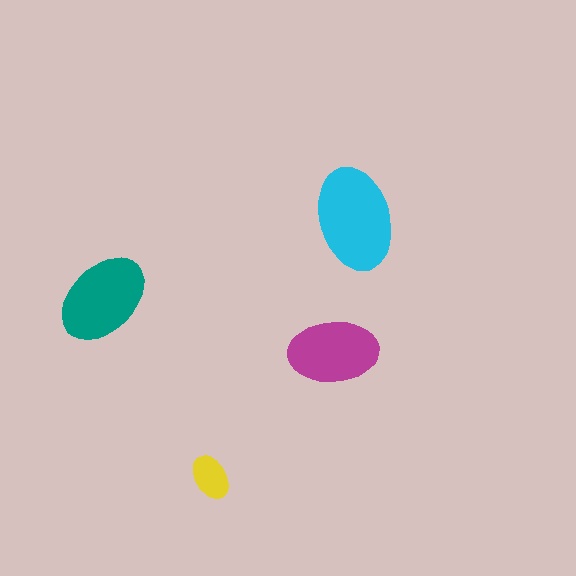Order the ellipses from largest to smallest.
the cyan one, the teal one, the magenta one, the yellow one.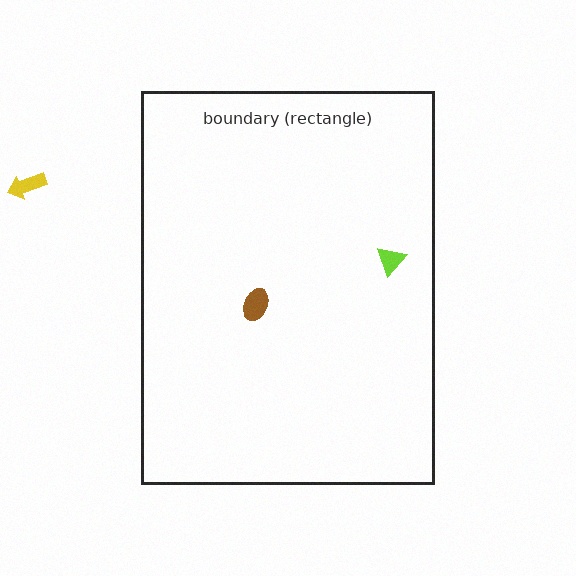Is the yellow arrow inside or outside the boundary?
Outside.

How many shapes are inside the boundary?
2 inside, 1 outside.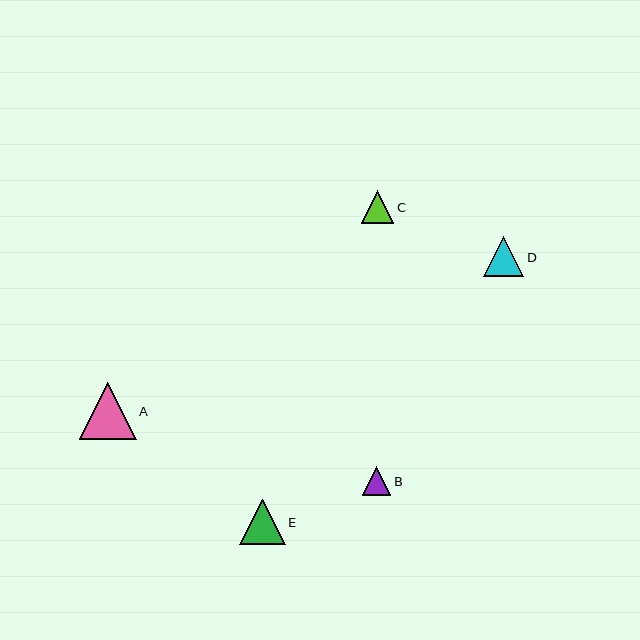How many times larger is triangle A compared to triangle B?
Triangle A is approximately 2.0 times the size of triangle B.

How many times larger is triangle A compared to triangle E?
Triangle A is approximately 1.3 times the size of triangle E.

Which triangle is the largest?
Triangle A is the largest with a size of approximately 57 pixels.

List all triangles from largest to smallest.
From largest to smallest: A, E, D, C, B.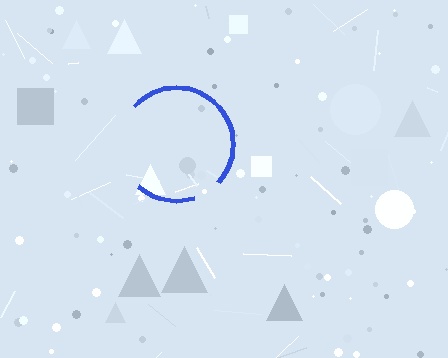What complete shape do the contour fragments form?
The contour fragments form a circle.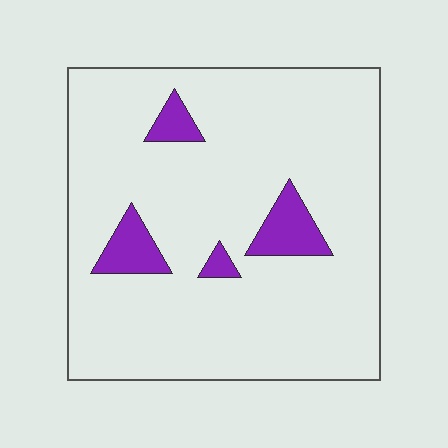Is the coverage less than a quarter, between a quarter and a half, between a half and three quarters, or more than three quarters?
Less than a quarter.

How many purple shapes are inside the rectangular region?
4.